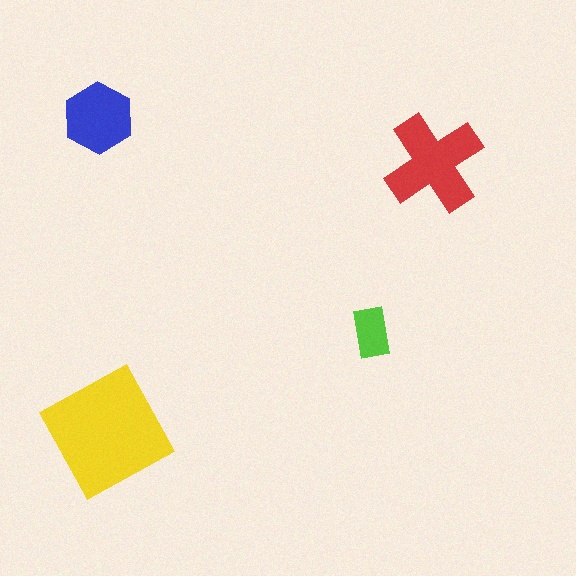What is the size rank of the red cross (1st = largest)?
2nd.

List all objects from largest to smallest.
The yellow square, the red cross, the blue hexagon, the lime rectangle.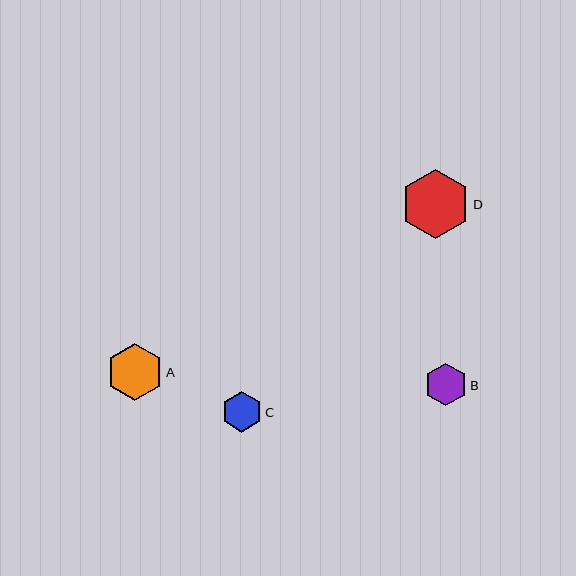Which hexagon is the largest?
Hexagon D is the largest with a size of approximately 70 pixels.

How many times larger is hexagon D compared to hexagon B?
Hexagon D is approximately 1.6 times the size of hexagon B.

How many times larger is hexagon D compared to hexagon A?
Hexagon D is approximately 1.2 times the size of hexagon A.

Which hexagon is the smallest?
Hexagon C is the smallest with a size of approximately 40 pixels.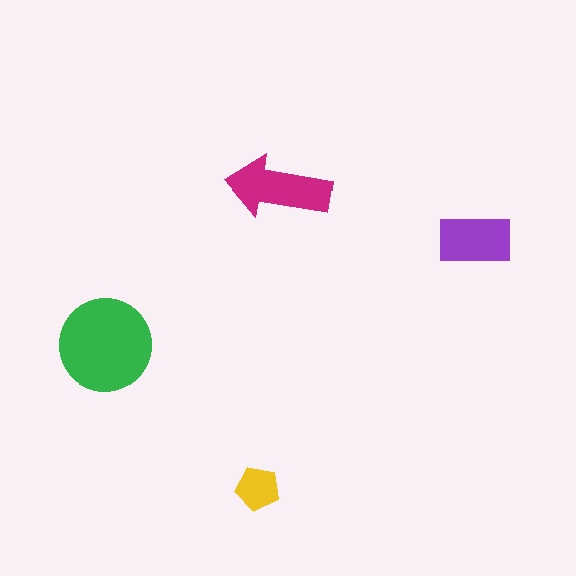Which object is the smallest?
The yellow pentagon.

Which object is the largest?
The green circle.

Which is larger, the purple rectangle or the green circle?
The green circle.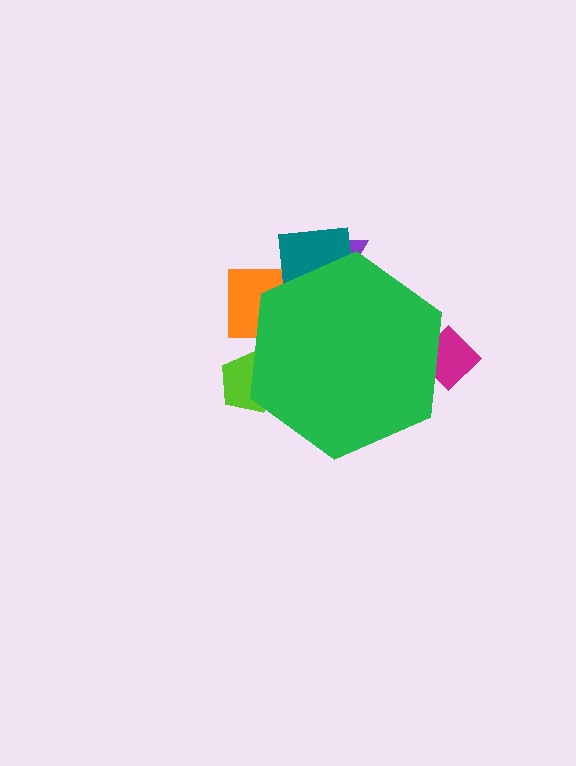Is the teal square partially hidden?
Yes, the teal square is partially hidden behind the green hexagon.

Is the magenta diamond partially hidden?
Yes, the magenta diamond is partially hidden behind the green hexagon.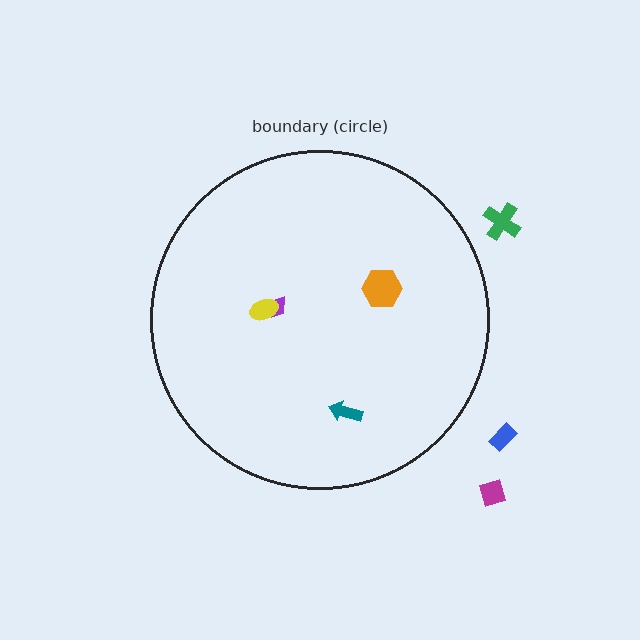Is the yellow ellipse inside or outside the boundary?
Inside.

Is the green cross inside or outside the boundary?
Outside.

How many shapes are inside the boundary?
4 inside, 3 outside.